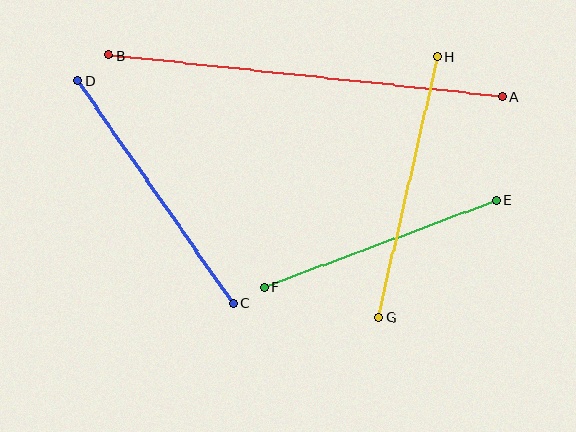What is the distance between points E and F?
The distance is approximately 248 pixels.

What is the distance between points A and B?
The distance is approximately 395 pixels.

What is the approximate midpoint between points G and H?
The midpoint is at approximately (408, 187) pixels.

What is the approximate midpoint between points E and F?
The midpoint is at approximately (380, 244) pixels.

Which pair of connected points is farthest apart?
Points A and B are farthest apart.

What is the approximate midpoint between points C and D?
The midpoint is at approximately (155, 192) pixels.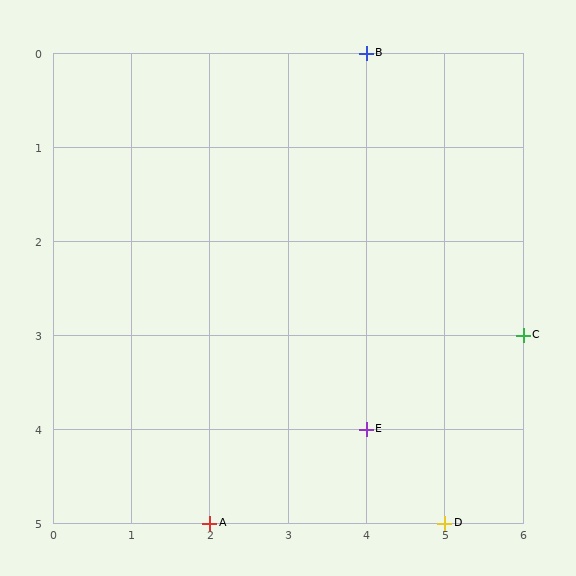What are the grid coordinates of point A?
Point A is at grid coordinates (2, 5).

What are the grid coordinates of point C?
Point C is at grid coordinates (6, 3).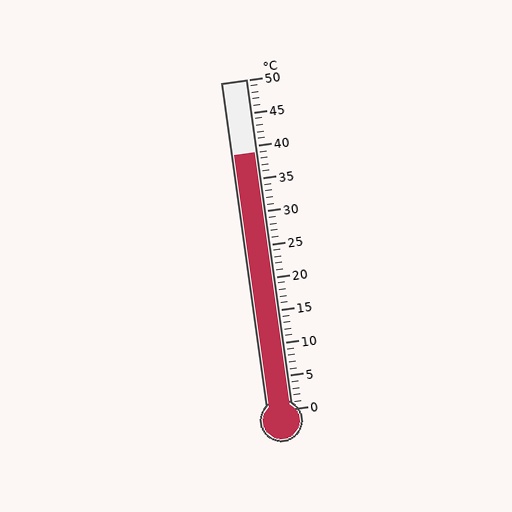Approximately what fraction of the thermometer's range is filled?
The thermometer is filled to approximately 80% of its range.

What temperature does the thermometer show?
The thermometer shows approximately 39°C.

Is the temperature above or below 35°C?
The temperature is above 35°C.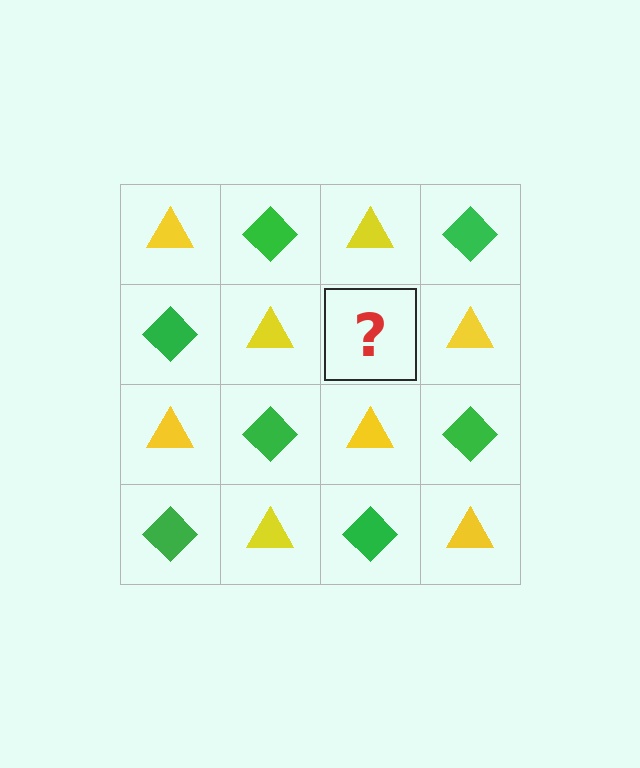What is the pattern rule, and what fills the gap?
The rule is that it alternates yellow triangle and green diamond in a checkerboard pattern. The gap should be filled with a green diamond.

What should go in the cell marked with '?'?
The missing cell should contain a green diamond.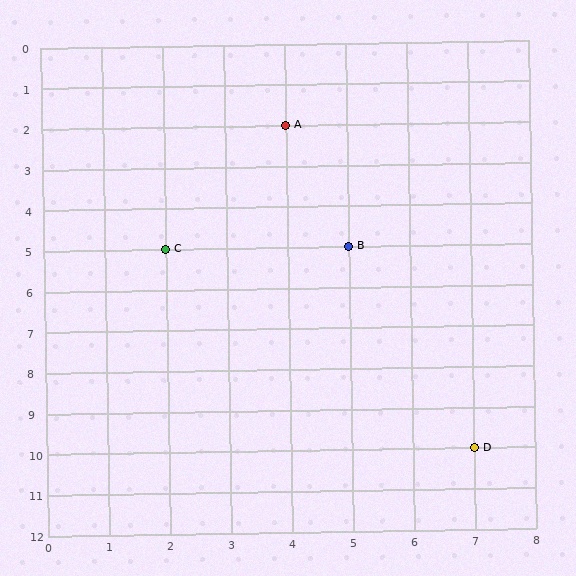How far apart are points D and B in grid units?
Points D and B are 2 columns and 5 rows apart (about 5.4 grid units diagonally).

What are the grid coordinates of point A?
Point A is at grid coordinates (4, 2).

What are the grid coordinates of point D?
Point D is at grid coordinates (7, 10).